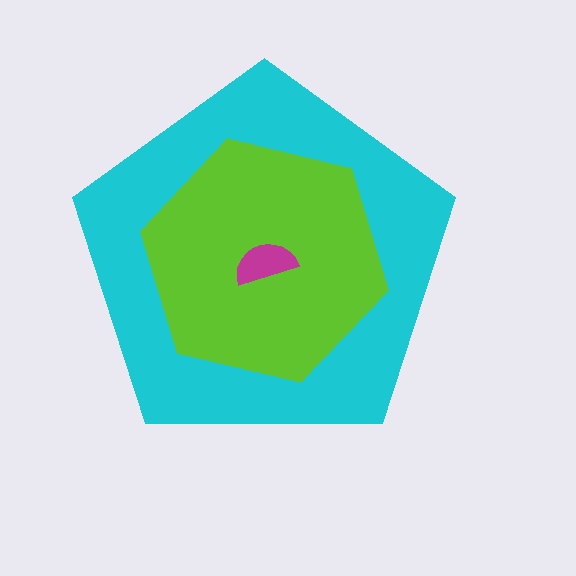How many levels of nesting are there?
3.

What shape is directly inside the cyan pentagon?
The lime hexagon.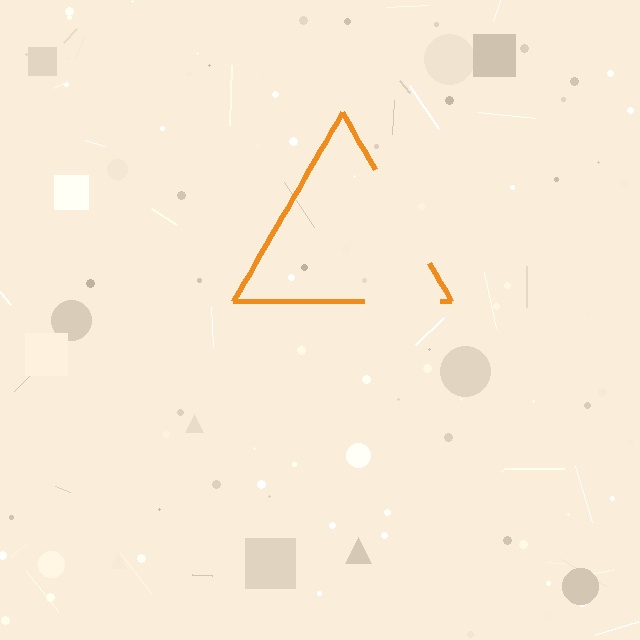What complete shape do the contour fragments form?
The contour fragments form a triangle.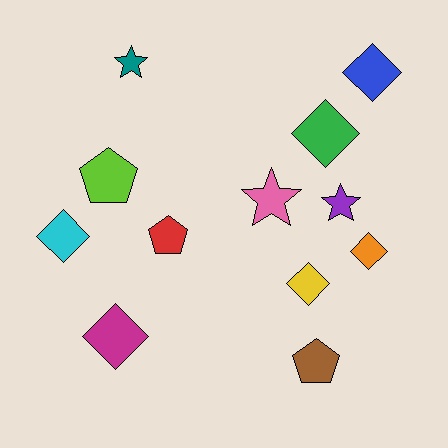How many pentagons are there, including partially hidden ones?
There are 3 pentagons.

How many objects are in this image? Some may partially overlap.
There are 12 objects.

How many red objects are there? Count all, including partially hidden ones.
There is 1 red object.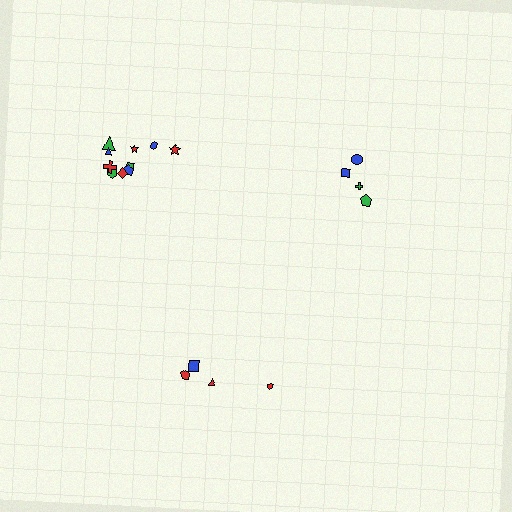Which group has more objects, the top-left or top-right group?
The top-left group.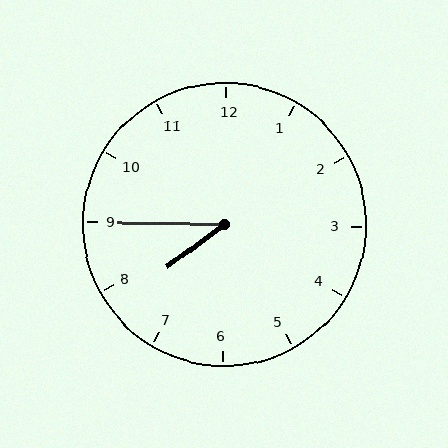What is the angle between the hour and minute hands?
Approximately 38 degrees.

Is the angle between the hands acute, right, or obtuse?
It is acute.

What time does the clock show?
7:45.